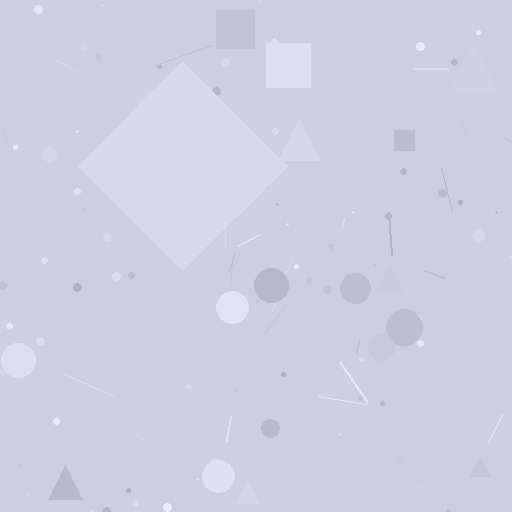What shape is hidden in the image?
A diamond is hidden in the image.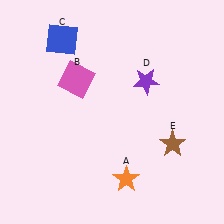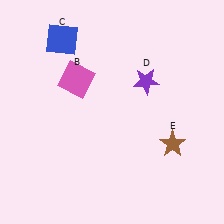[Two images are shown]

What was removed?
The orange star (A) was removed in Image 2.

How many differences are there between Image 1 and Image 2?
There is 1 difference between the two images.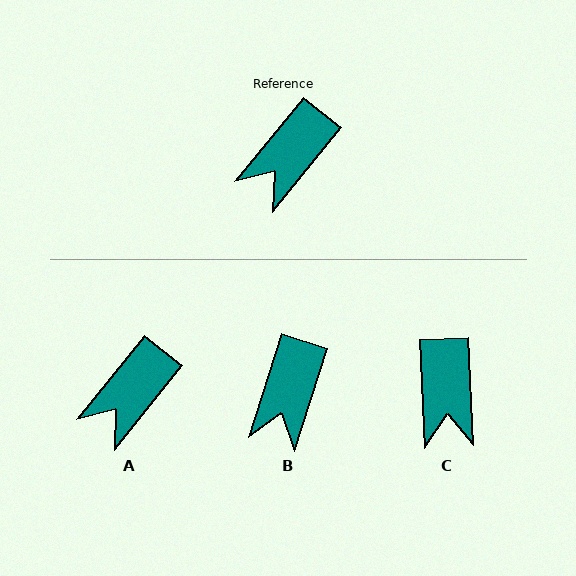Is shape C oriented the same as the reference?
No, it is off by about 42 degrees.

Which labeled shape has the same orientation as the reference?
A.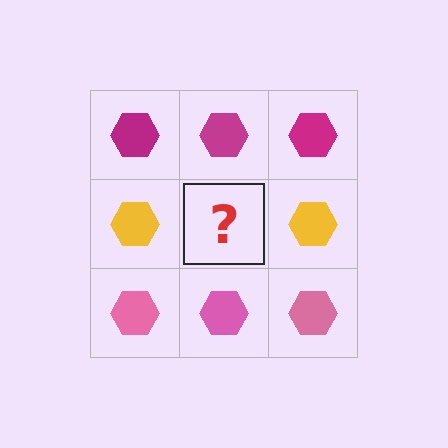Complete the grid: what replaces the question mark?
The question mark should be replaced with a yellow hexagon.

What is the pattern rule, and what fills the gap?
The rule is that each row has a consistent color. The gap should be filled with a yellow hexagon.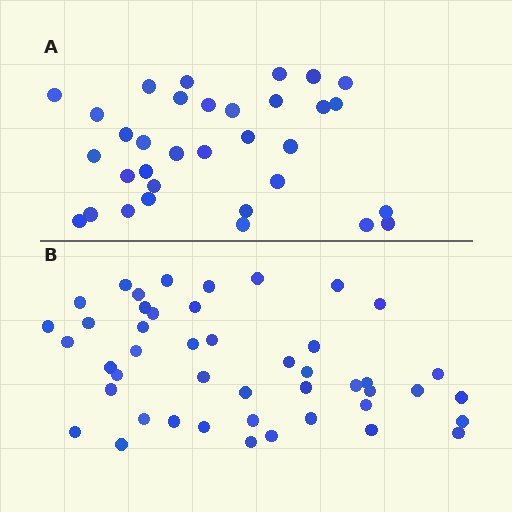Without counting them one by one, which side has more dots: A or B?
Region B (the bottom region) has more dots.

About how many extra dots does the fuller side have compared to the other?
Region B has approximately 15 more dots than region A.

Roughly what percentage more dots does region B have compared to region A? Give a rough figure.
About 40% more.